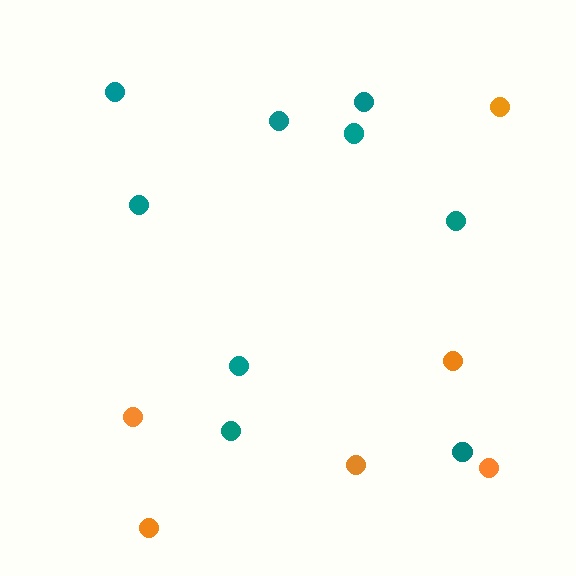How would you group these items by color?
There are 2 groups: one group of orange circles (6) and one group of teal circles (9).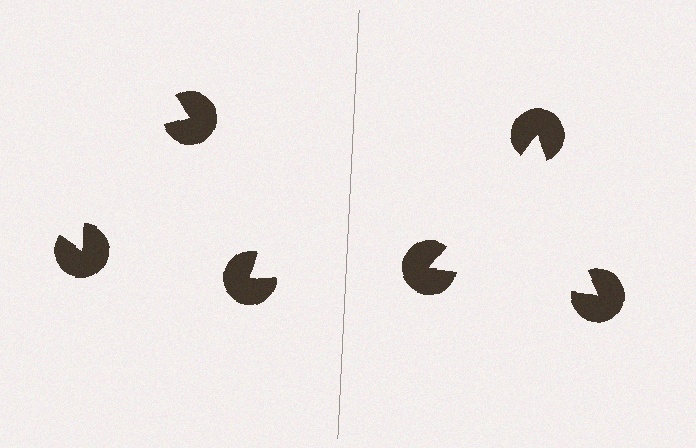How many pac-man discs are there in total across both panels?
6 — 3 on each side.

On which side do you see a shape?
An illusory triangle appears on the right side. On the left side the wedge cuts are rotated, so no coherent shape forms.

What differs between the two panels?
The pac-man discs are positioned identically on both sides; only the wedge orientations differ. On the right they align to a triangle; on the left they are misaligned.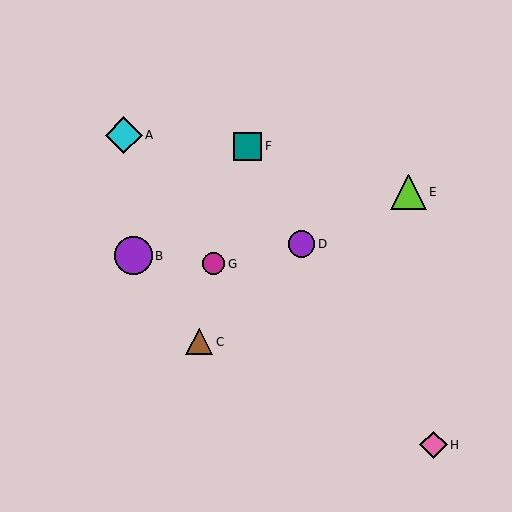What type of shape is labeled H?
Shape H is a pink diamond.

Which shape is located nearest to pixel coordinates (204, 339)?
The brown triangle (labeled C) at (199, 342) is nearest to that location.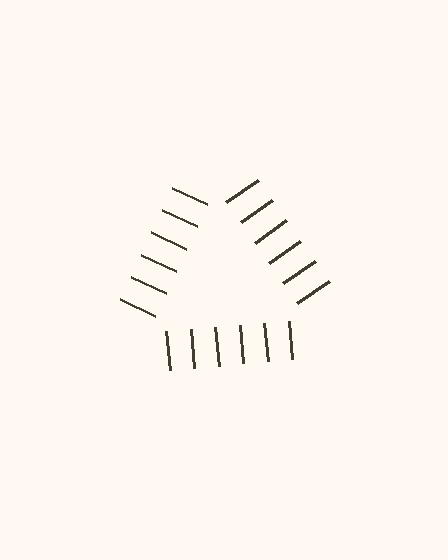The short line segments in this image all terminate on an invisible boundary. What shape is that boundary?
An illusory triangle — the line segments terminate on its edges but no continuous stroke is drawn.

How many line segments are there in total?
18 — 6 along each of the 3 edges.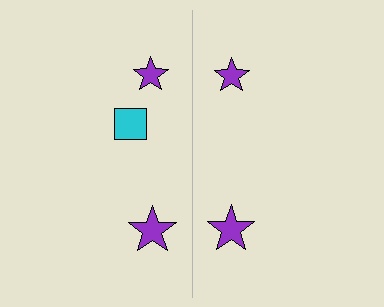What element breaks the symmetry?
A cyan square is missing from the right side.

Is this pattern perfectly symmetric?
No, the pattern is not perfectly symmetric. A cyan square is missing from the right side.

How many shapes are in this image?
There are 5 shapes in this image.